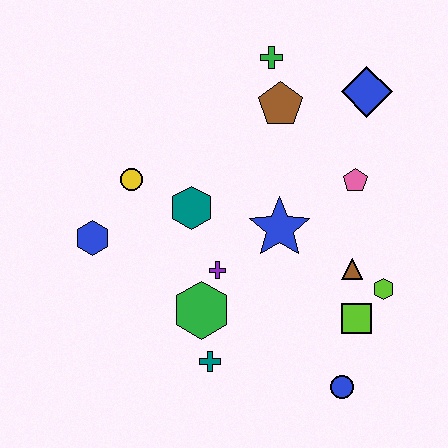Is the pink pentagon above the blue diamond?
No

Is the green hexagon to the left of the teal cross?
Yes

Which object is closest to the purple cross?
The green hexagon is closest to the purple cross.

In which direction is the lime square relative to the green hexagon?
The lime square is to the right of the green hexagon.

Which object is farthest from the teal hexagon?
The blue circle is farthest from the teal hexagon.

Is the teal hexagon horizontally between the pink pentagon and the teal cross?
No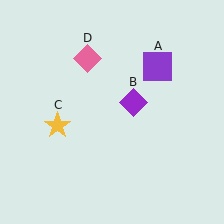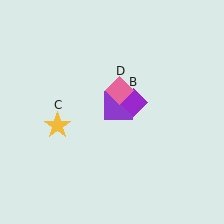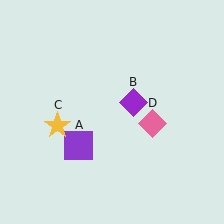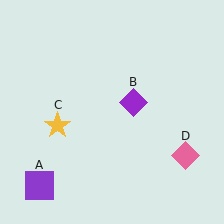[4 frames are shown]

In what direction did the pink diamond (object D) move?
The pink diamond (object D) moved down and to the right.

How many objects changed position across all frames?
2 objects changed position: purple square (object A), pink diamond (object D).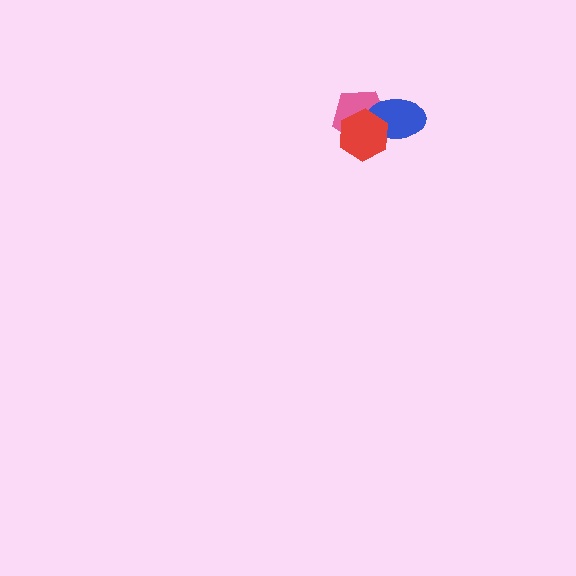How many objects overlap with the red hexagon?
2 objects overlap with the red hexagon.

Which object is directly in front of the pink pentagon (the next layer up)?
The blue ellipse is directly in front of the pink pentagon.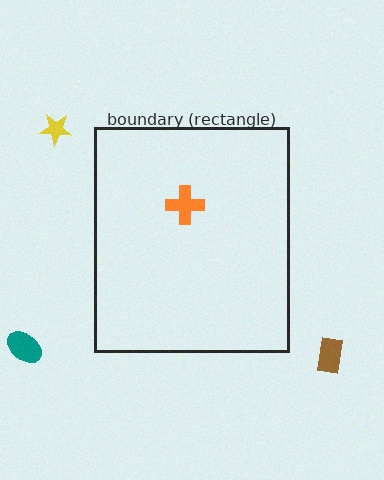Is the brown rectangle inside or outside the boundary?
Outside.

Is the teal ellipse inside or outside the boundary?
Outside.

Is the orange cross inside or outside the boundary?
Inside.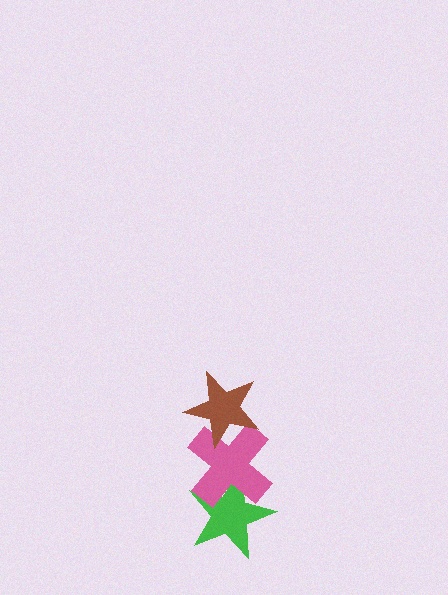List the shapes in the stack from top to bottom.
From top to bottom: the brown star, the pink cross, the green star.